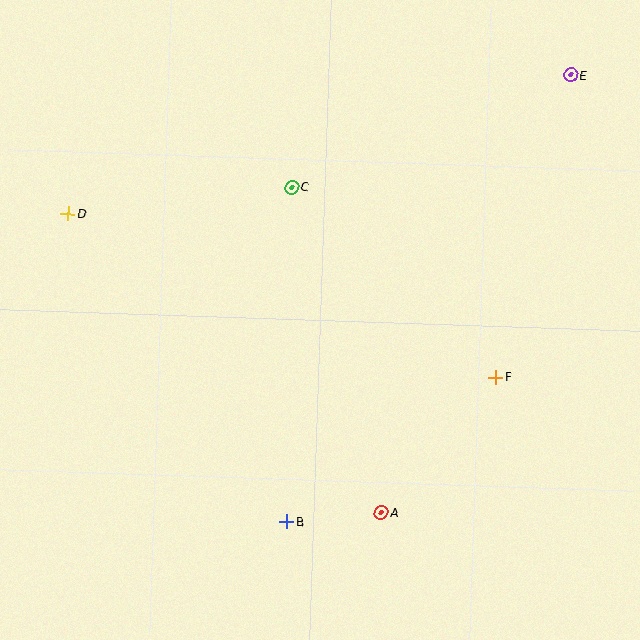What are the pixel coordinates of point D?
Point D is at (68, 214).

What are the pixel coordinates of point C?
Point C is at (292, 187).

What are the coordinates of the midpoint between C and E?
The midpoint between C and E is at (431, 131).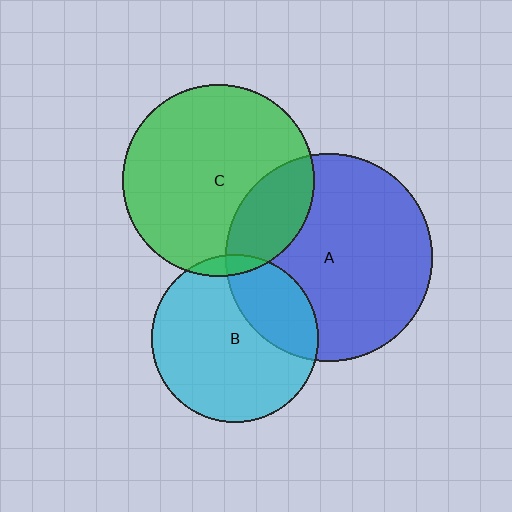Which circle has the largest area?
Circle A (blue).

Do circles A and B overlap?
Yes.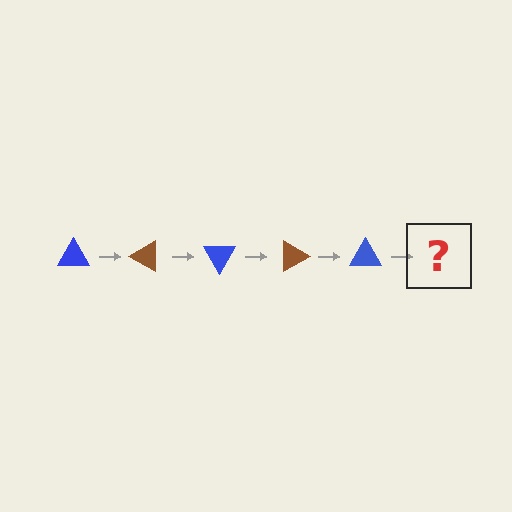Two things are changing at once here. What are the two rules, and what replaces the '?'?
The two rules are that it rotates 30 degrees each step and the color cycles through blue and brown. The '?' should be a brown triangle, rotated 150 degrees from the start.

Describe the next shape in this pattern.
It should be a brown triangle, rotated 150 degrees from the start.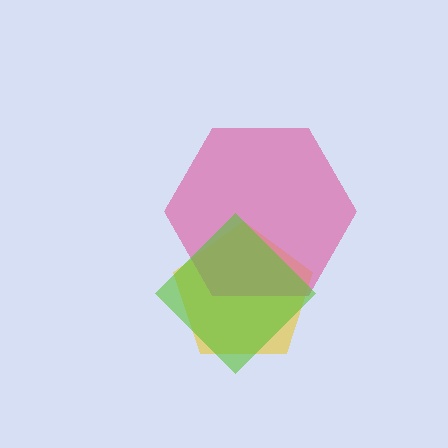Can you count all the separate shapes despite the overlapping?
Yes, there are 3 separate shapes.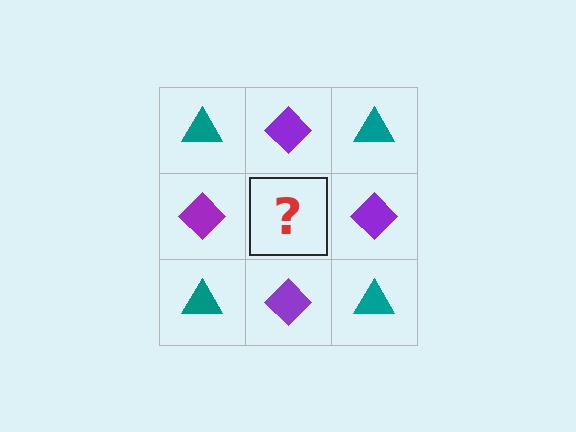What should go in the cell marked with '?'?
The missing cell should contain a teal triangle.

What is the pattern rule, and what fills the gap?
The rule is that it alternates teal triangle and purple diamond in a checkerboard pattern. The gap should be filled with a teal triangle.